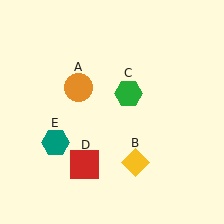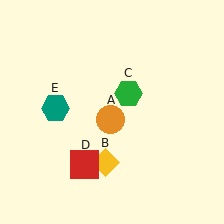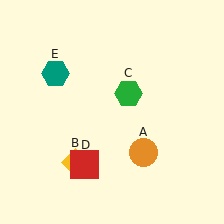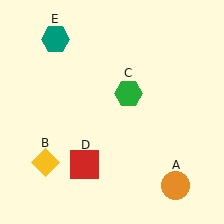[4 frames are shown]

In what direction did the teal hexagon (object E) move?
The teal hexagon (object E) moved up.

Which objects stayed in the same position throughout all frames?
Green hexagon (object C) and red square (object D) remained stationary.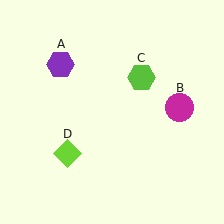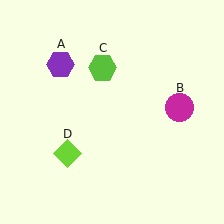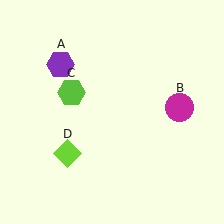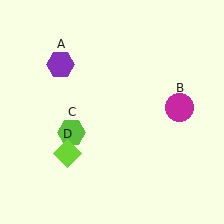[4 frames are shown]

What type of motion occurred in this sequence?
The lime hexagon (object C) rotated counterclockwise around the center of the scene.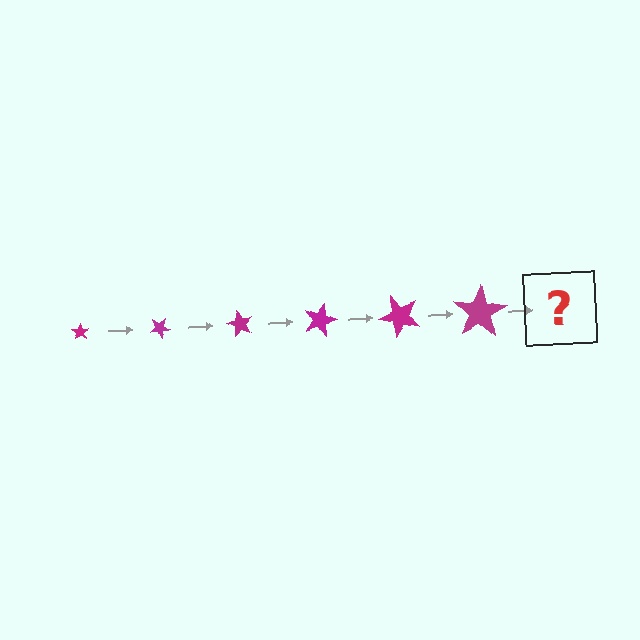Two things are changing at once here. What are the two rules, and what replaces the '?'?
The two rules are that the star grows larger each step and it rotates 30 degrees each step. The '?' should be a star, larger than the previous one and rotated 180 degrees from the start.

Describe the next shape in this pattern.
It should be a star, larger than the previous one and rotated 180 degrees from the start.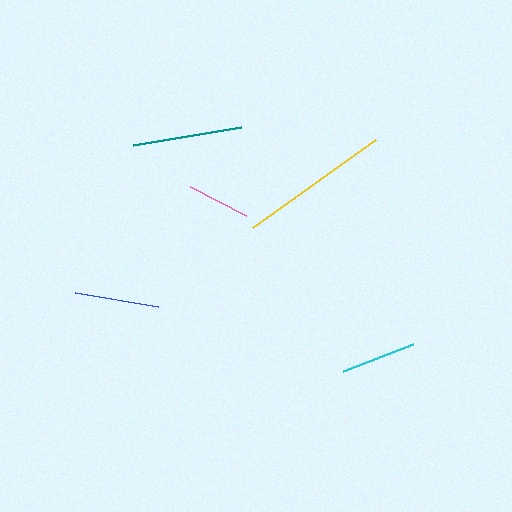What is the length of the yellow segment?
The yellow segment is approximately 152 pixels long.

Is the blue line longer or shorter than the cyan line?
The blue line is longer than the cyan line.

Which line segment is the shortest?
The pink line is the shortest at approximately 63 pixels.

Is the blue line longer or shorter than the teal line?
The teal line is longer than the blue line.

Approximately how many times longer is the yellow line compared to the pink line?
The yellow line is approximately 2.4 times the length of the pink line.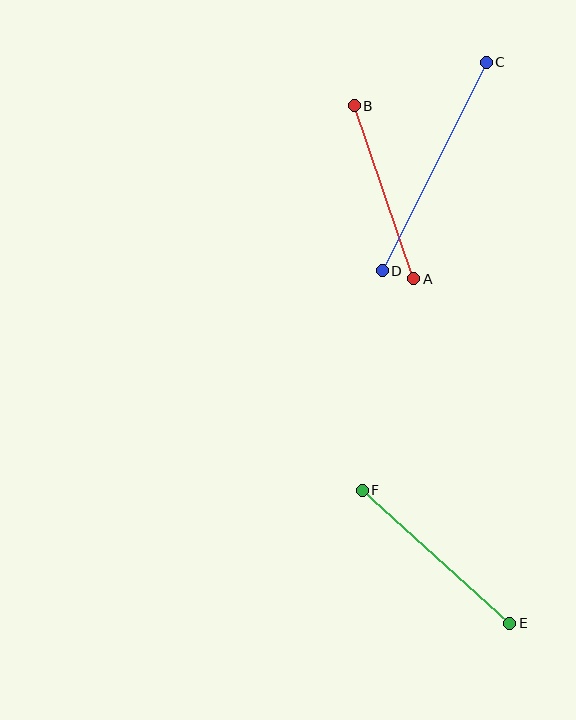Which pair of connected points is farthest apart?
Points C and D are farthest apart.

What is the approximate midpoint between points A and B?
The midpoint is at approximately (384, 192) pixels.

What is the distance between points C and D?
The distance is approximately 233 pixels.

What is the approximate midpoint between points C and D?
The midpoint is at approximately (434, 166) pixels.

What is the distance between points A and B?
The distance is approximately 183 pixels.